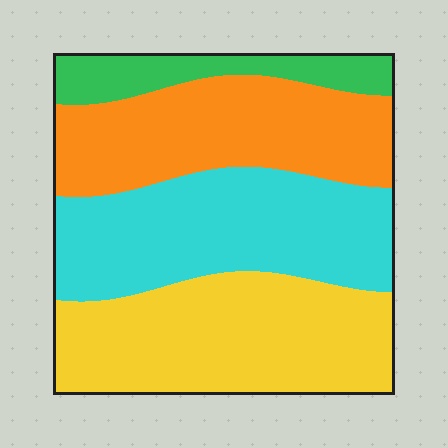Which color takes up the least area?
Green, at roughly 10%.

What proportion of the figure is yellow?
Yellow takes up between a quarter and a half of the figure.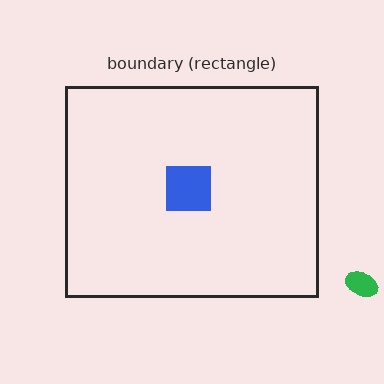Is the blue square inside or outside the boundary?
Inside.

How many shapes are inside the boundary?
1 inside, 1 outside.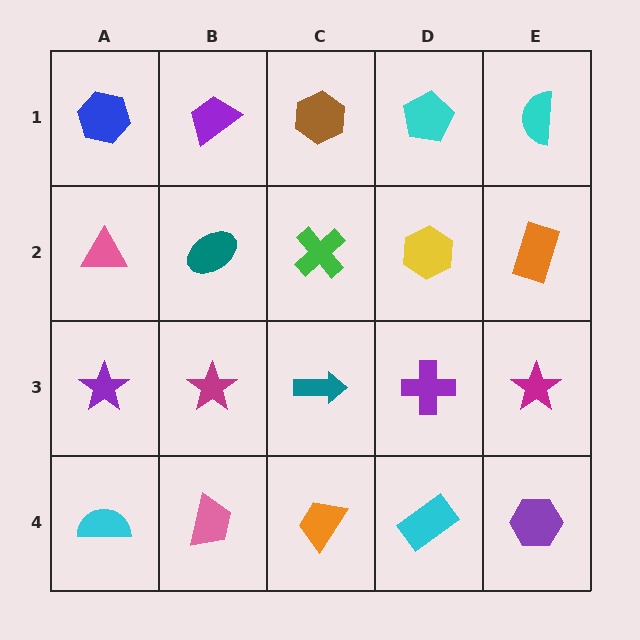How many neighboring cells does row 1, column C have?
3.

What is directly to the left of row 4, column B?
A cyan semicircle.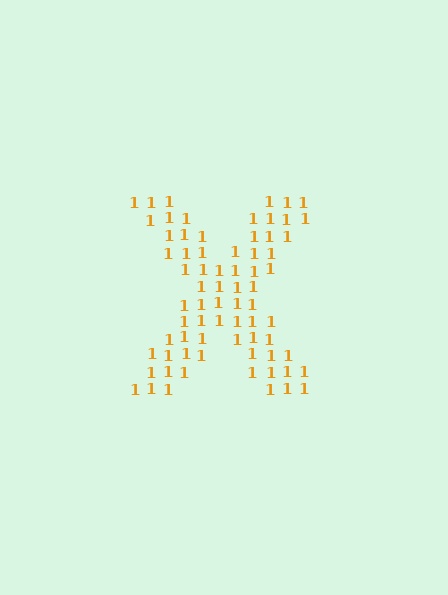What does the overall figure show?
The overall figure shows the letter X.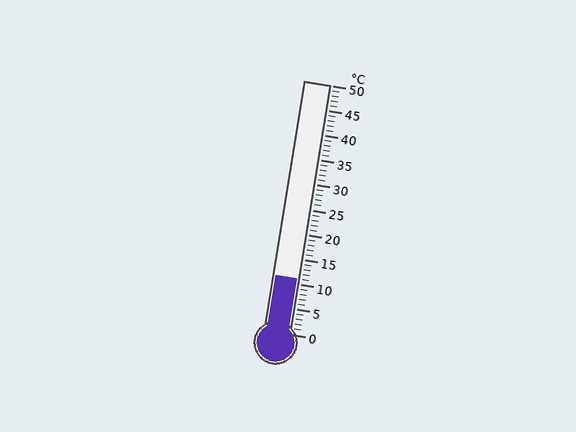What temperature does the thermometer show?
The thermometer shows approximately 11°C.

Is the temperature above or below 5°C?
The temperature is above 5°C.